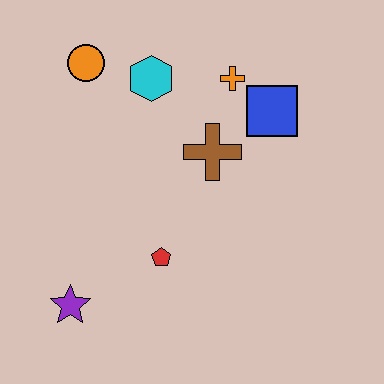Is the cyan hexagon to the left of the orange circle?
No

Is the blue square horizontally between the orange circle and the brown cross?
No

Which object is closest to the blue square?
The orange cross is closest to the blue square.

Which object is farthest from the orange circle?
The purple star is farthest from the orange circle.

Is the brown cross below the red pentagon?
No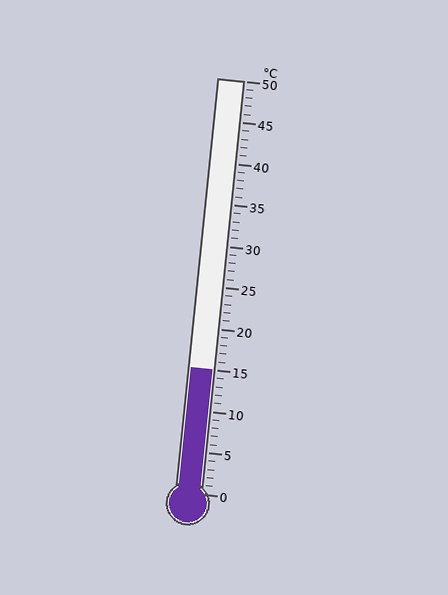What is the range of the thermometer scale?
The thermometer scale ranges from 0°C to 50°C.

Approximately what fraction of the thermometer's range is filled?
The thermometer is filled to approximately 30% of its range.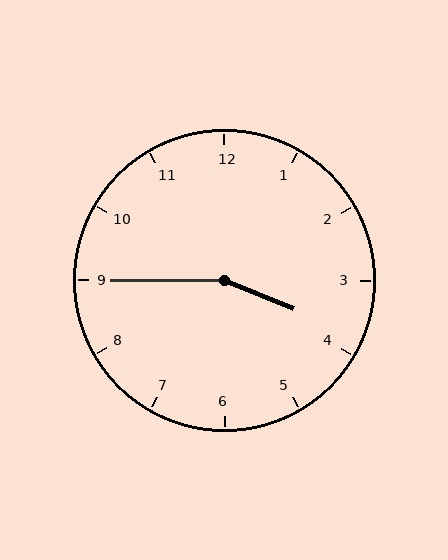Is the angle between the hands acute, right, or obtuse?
It is obtuse.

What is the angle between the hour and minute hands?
Approximately 158 degrees.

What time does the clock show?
3:45.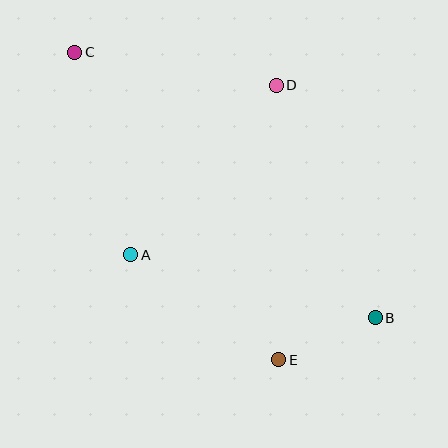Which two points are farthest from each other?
Points B and C are farthest from each other.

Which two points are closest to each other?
Points B and E are closest to each other.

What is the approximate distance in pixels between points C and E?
The distance between C and E is approximately 369 pixels.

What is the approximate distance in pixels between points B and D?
The distance between B and D is approximately 253 pixels.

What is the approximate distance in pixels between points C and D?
The distance between C and D is approximately 204 pixels.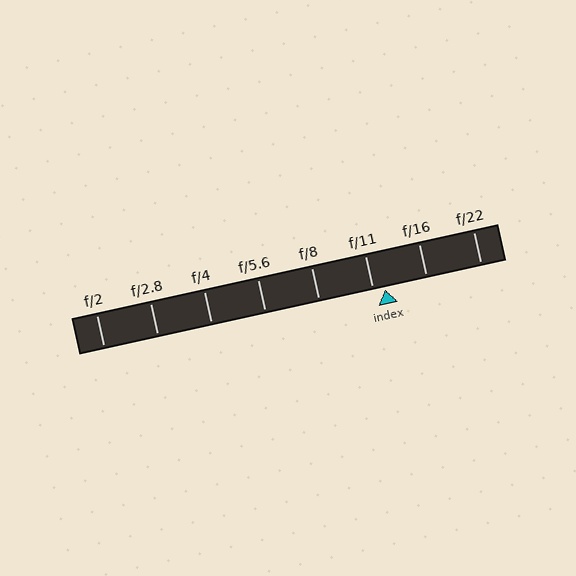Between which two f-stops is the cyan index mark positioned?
The index mark is between f/11 and f/16.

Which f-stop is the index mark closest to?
The index mark is closest to f/11.